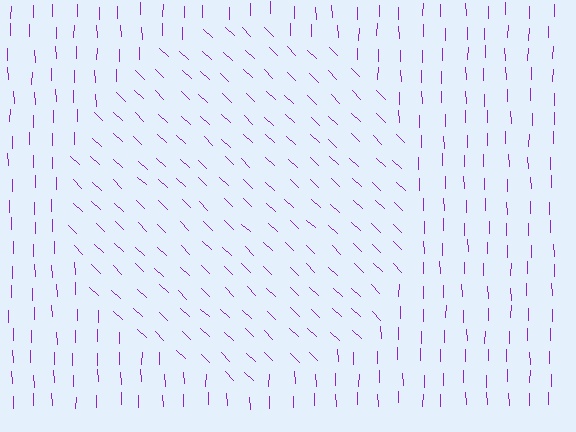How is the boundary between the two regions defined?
The boundary is defined purely by a change in line orientation (approximately 45 degrees difference). All lines are the same color and thickness.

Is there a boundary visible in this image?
Yes, there is a texture boundary formed by a change in line orientation.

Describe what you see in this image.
The image is filled with small purple line segments. A circle region in the image has lines oriented differently from the surrounding lines, creating a visible texture boundary.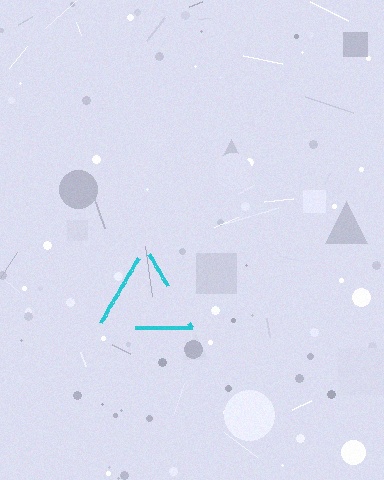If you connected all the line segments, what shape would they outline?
They would outline a triangle.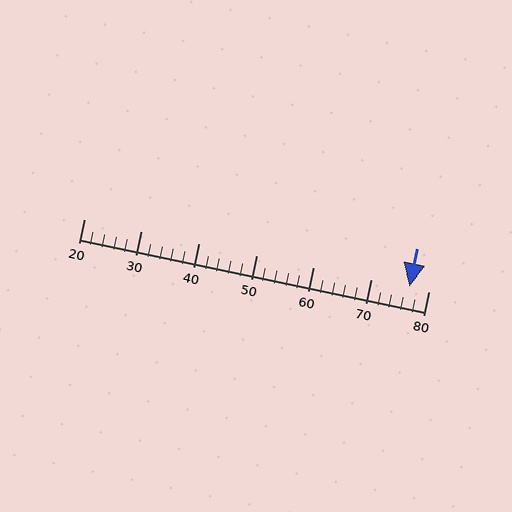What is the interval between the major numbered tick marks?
The major tick marks are spaced 10 units apart.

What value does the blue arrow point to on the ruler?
The blue arrow points to approximately 77.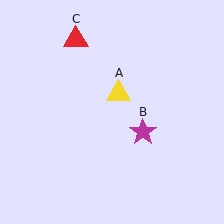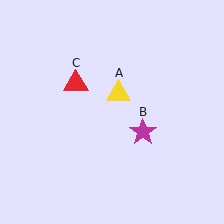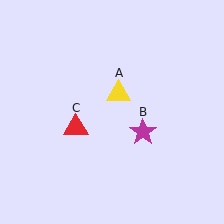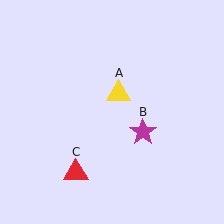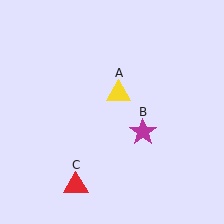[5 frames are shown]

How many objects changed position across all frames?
1 object changed position: red triangle (object C).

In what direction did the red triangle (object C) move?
The red triangle (object C) moved down.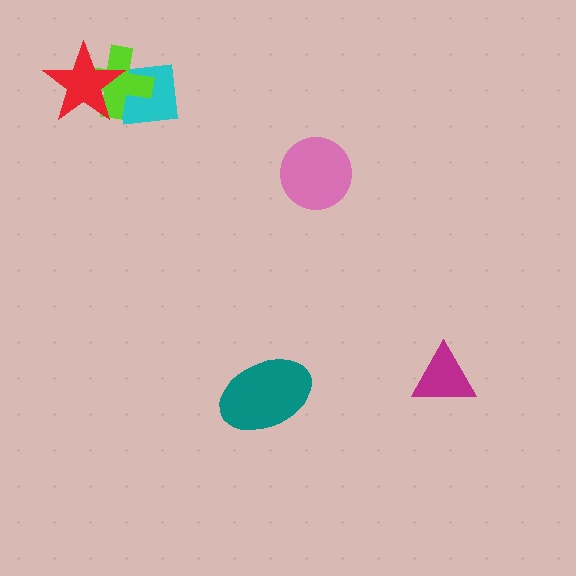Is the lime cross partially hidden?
Yes, it is partially covered by another shape.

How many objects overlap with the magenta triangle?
0 objects overlap with the magenta triangle.